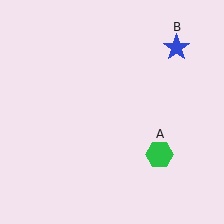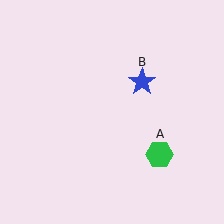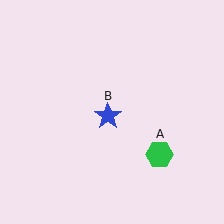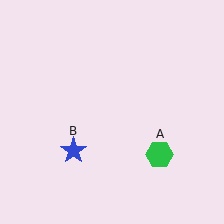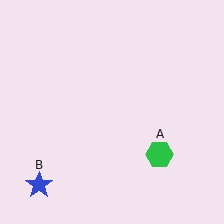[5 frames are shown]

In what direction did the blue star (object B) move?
The blue star (object B) moved down and to the left.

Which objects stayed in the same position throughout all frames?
Green hexagon (object A) remained stationary.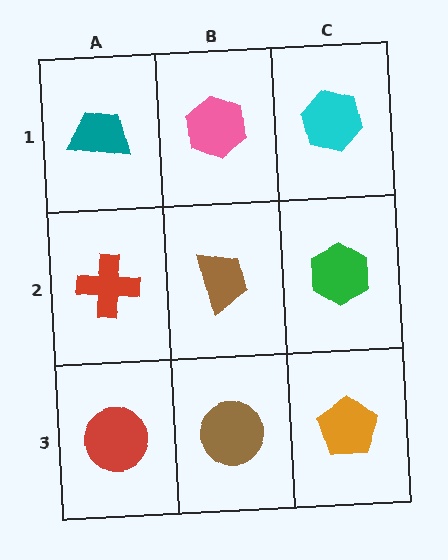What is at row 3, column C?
An orange pentagon.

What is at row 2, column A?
A red cross.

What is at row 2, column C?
A green hexagon.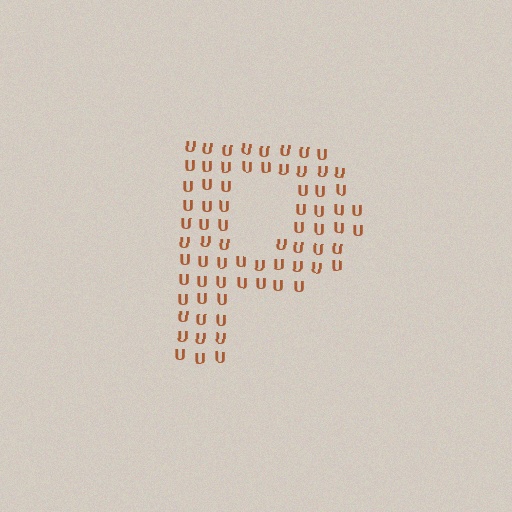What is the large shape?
The large shape is the letter P.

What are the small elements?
The small elements are letter U's.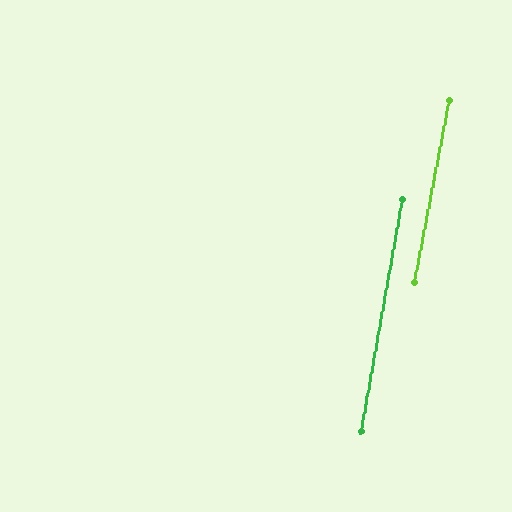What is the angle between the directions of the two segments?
Approximately 1 degree.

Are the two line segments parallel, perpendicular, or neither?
Parallel — their directions differ by only 1.0°.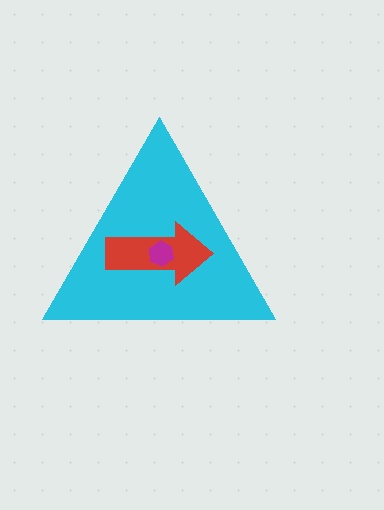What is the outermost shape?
The cyan triangle.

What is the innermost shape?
The magenta hexagon.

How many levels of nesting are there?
3.